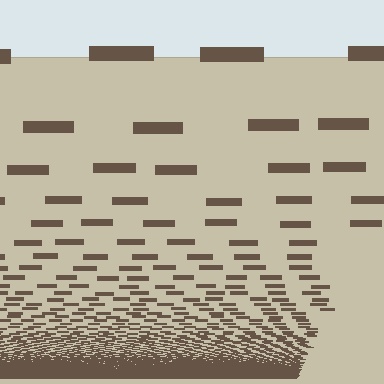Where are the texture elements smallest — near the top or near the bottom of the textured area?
Near the bottom.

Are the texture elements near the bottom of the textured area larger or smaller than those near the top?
Smaller. The gradient is inverted — elements near the bottom are smaller and denser.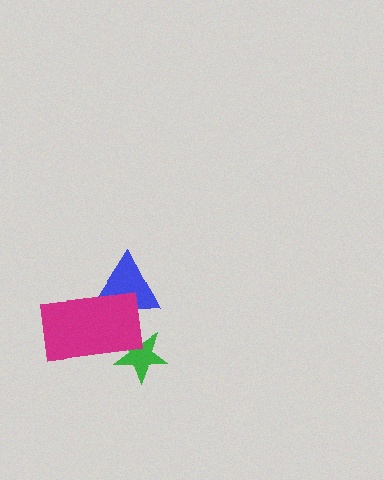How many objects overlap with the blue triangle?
1 object overlaps with the blue triangle.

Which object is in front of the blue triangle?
The magenta rectangle is in front of the blue triangle.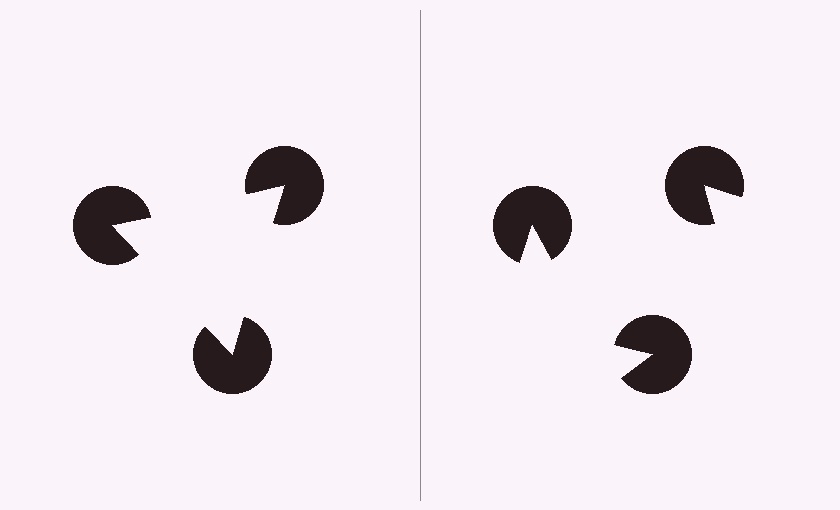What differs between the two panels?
The pac-man discs are positioned identically on both sides; only the wedge orientations differ. On the left they align to a triangle; on the right they are misaligned.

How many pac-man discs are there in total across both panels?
6 — 3 on each side.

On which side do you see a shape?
An illusory triangle appears on the left side. On the right side the wedge cuts are rotated, so no coherent shape forms.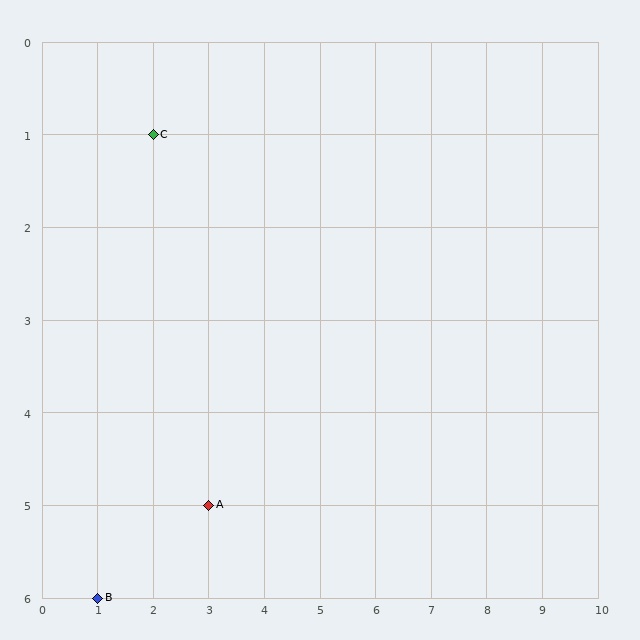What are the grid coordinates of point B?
Point B is at grid coordinates (1, 6).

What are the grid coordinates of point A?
Point A is at grid coordinates (3, 5).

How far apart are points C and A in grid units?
Points C and A are 1 column and 4 rows apart (about 4.1 grid units diagonally).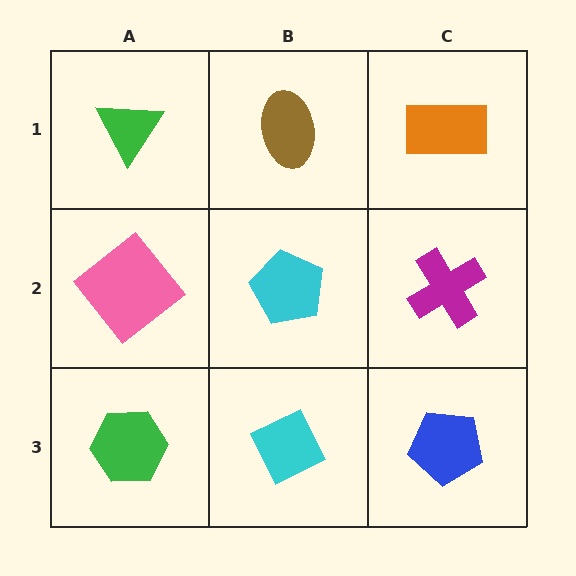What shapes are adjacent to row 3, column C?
A magenta cross (row 2, column C), a cyan diamond (row 3, column B).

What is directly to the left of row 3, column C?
A cyan diamond.